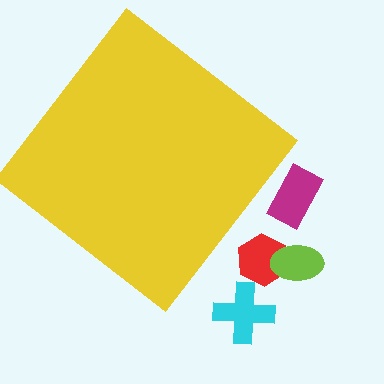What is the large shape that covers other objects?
A yellow diamond.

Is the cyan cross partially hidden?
No, the cyan cross is fully visible.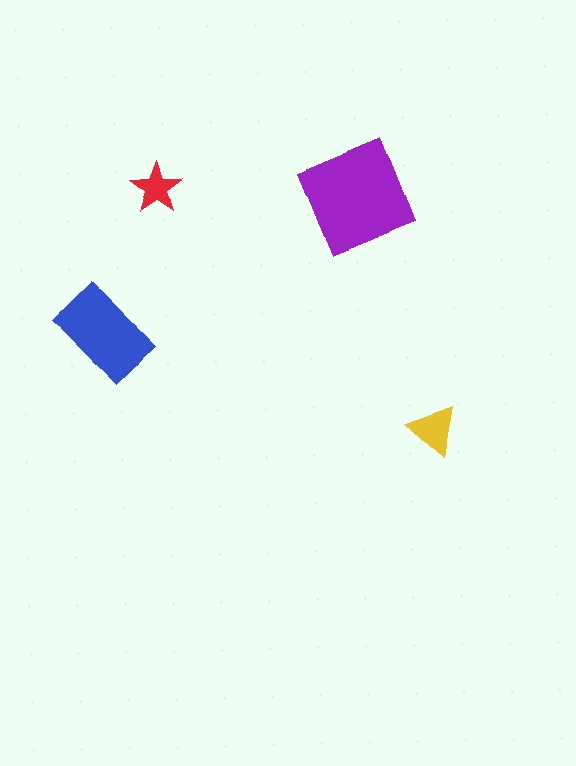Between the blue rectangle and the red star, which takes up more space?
The blue rectangle.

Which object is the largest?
The purple square.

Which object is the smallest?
The red star.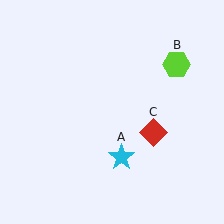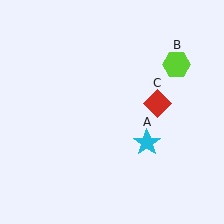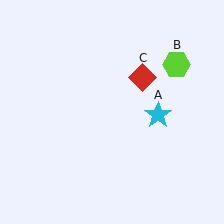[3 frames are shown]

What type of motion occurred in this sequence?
The cyan star (object A), red diamond (object C) rotated counterclockwise around the center of the scene.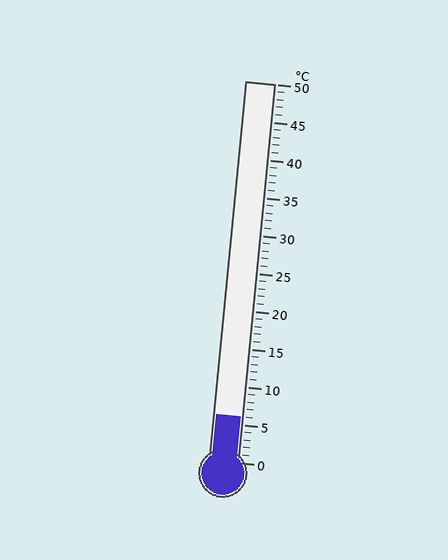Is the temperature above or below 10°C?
The temperature is below 10°C.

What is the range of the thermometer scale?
The thermometer scale ranges from 0°C to 50°C.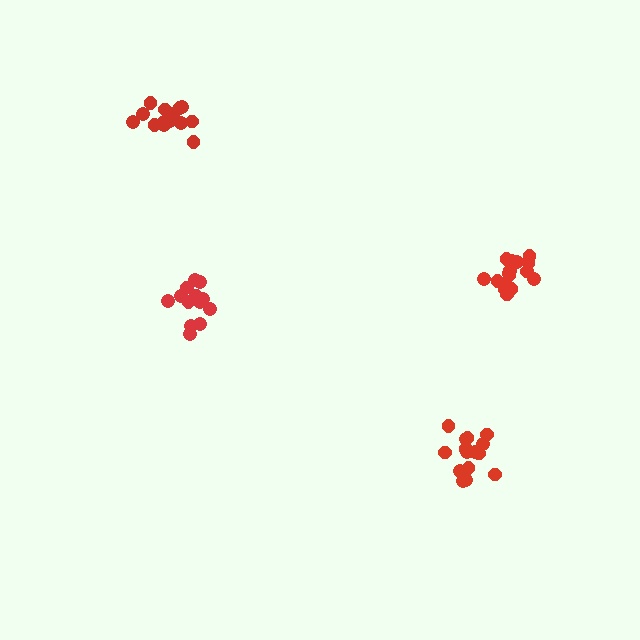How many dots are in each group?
Group 1: 13 dots, Group 2: 17 dots, Group 3: 14 dots, Group 4: 16 dots (60 total).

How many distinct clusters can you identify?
There are 4 distinct clusters.